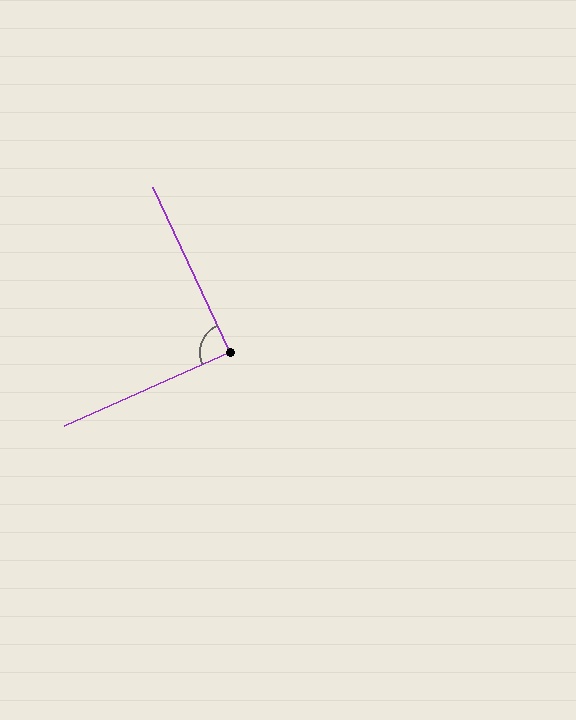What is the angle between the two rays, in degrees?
Approximately 89 degrees.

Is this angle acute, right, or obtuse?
It is approximately a right angle.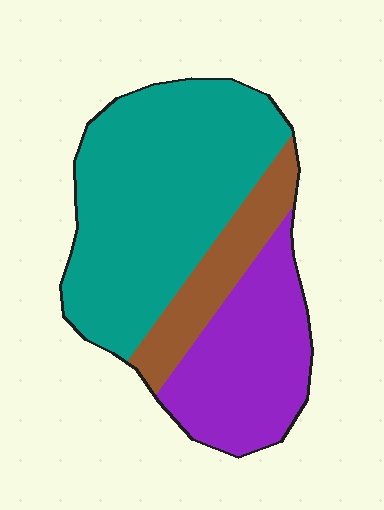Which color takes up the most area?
Teal, at roughly 55%.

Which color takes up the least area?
Brown, at roughly 15%.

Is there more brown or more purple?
Purple.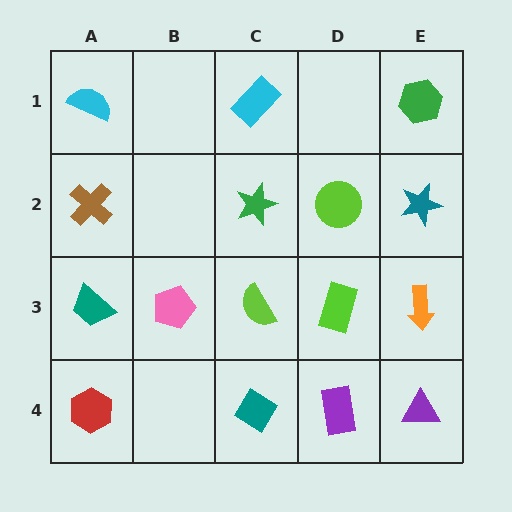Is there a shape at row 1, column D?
No, that cell is empty.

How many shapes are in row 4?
4 shapes.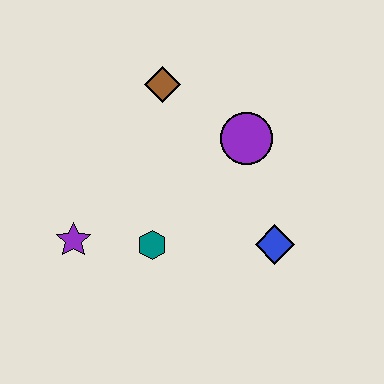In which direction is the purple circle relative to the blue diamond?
The purple circle is above the blue diamond.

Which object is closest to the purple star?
The teal hexagon is closest to the purple star.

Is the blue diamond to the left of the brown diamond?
No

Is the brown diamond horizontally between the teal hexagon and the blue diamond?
Yes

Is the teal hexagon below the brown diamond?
Yes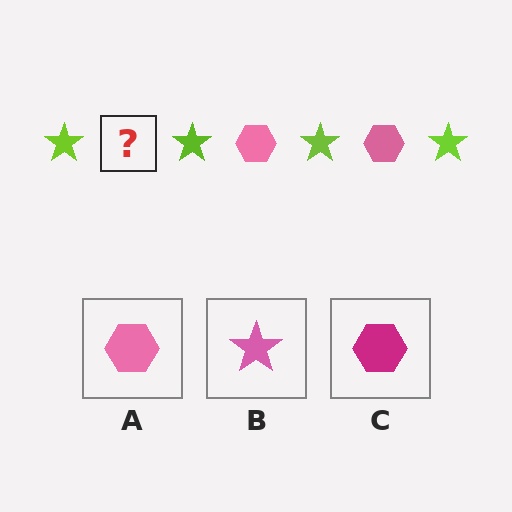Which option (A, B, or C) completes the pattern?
A.